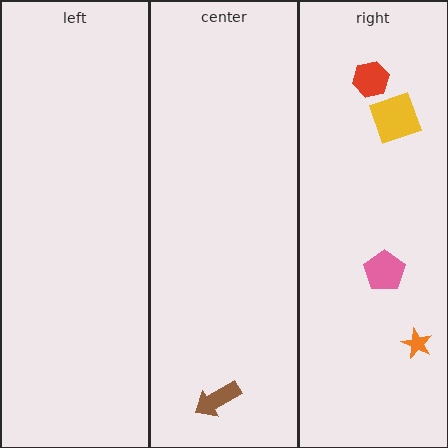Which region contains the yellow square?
The right region.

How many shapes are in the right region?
4.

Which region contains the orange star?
The right region.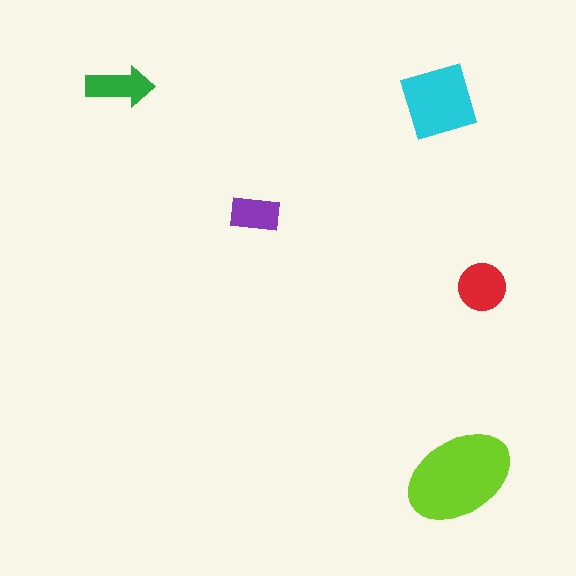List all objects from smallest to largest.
The purple rectangle, the green arrow, the red circle, the cyan square, the lime ellipse.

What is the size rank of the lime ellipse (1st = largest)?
1st.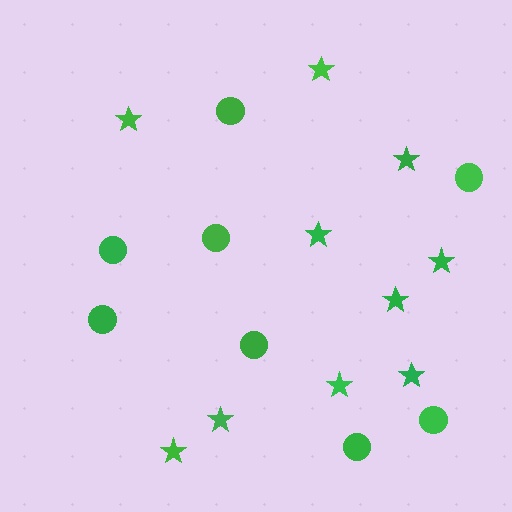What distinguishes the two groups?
There are 2 groups: one group of circles (8) and one group of stars (10).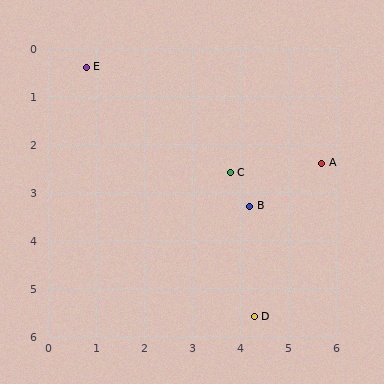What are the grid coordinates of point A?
Point A is at approximately (5.7, 2.4).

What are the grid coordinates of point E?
Point E is at approximately (0.8, 0.4).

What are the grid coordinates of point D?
Point D is at approximately (4.3, 5.6).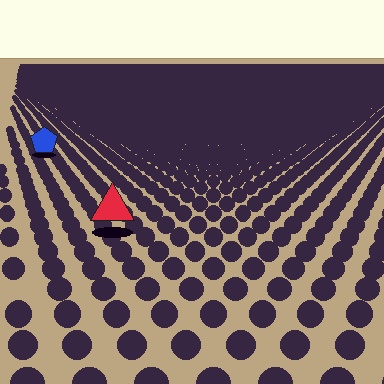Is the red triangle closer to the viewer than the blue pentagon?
Yes. The red triangle is closer — you can tell from the texture gradient: the ground texture is coarser near it.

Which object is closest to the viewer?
The red triangle is closest. The texture marks near it are larger and more spread out.